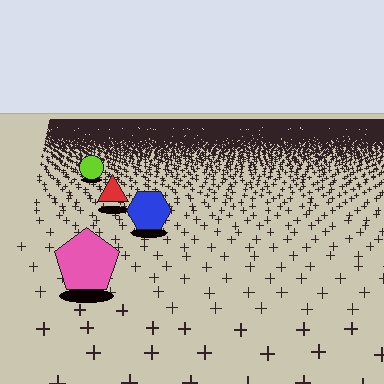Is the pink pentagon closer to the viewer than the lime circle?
Yes. The pink pentagon is closer — you can tell from the texture gradient: the ground texture is coarser near it.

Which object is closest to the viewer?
The pink pentagon is closest. The texture marks near it are larger and more spread out.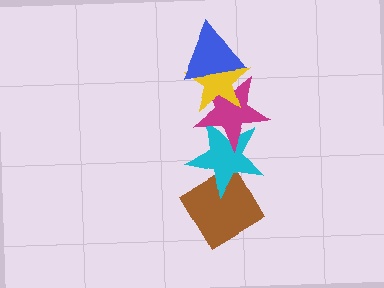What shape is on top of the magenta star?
The yellow star is on top of the magenta star.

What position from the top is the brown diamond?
The brown diamond is 5th from the top.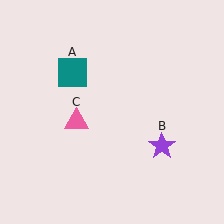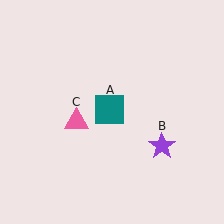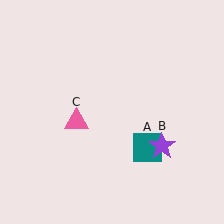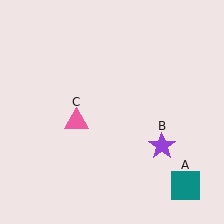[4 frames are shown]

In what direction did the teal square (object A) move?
The teal square (object A) moved down and to the right.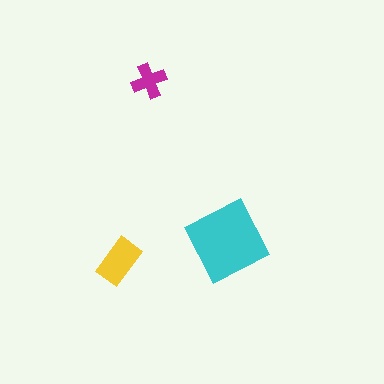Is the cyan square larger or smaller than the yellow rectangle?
Larger.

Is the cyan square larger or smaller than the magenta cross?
Larger.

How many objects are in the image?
There are 3 objects in the image.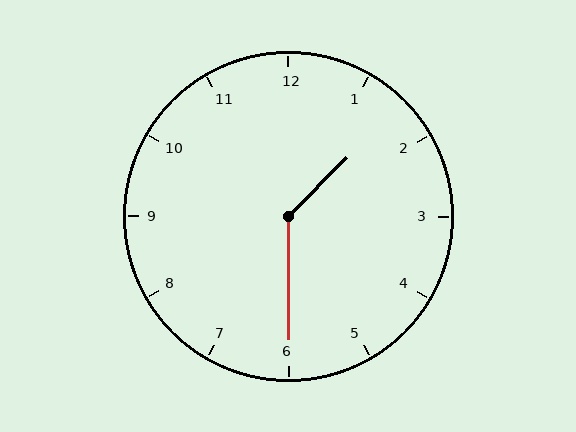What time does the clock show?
1:30.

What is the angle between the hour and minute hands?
Approximately 135 degrees.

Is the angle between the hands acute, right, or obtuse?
It is obtuse.